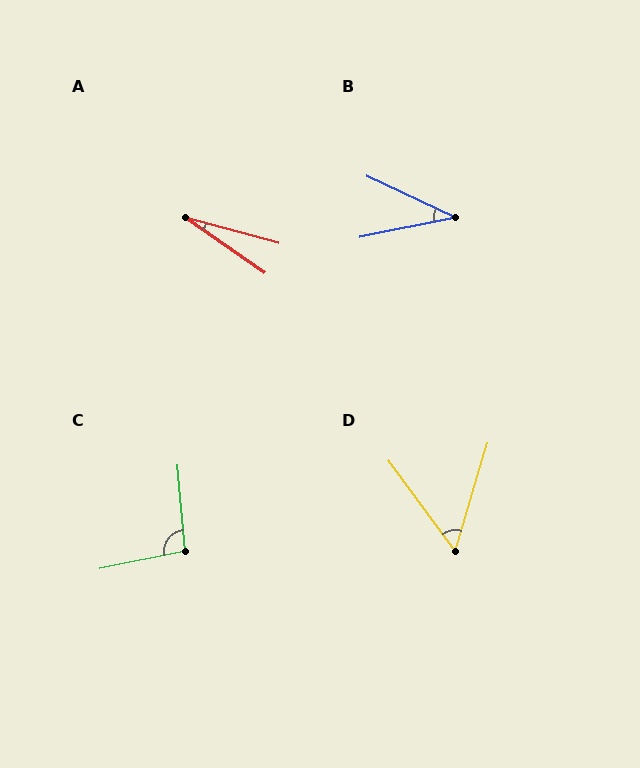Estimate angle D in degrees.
Approximately 53 degrees.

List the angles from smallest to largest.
A (20°), B (36°), D (53°), C (96°).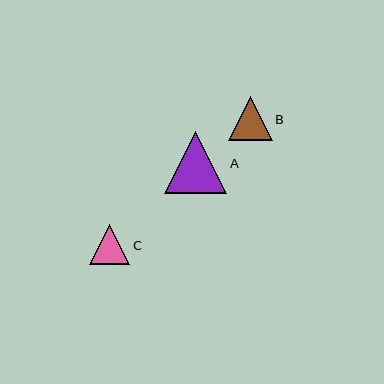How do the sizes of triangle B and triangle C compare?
Triangle B and triangle C are approximately the same size.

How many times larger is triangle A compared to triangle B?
Triangle A is approximately 1.4 times the size of triangle B.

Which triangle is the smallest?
Triangle C is the smallest with a size of approximately 40 pixels.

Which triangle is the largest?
Triangle A is the largest with a size of approximately 63 pixels.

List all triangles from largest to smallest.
From largest to smallest: A, B, C.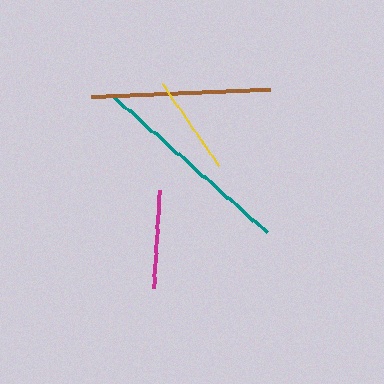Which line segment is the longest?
The teal line is the longest at approximately 203 pixels.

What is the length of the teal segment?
The teal segment is approximately 203 pixels long.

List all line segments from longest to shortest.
From longest to shortest: teal, brown, yellow, magenta.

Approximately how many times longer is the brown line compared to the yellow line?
The brown line is approximately 1.8 times the length of the yellow line.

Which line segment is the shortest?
The magenta line is the shortest at approximately 98 pixels.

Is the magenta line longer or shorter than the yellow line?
The yellow line is longer than the magenta line.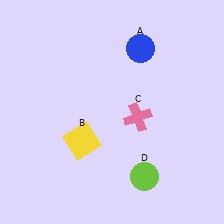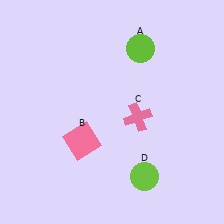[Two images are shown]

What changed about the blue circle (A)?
In Image 1, A is blue. In Image 2, it changed to lime.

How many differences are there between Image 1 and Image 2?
There are 2 differences between the two images.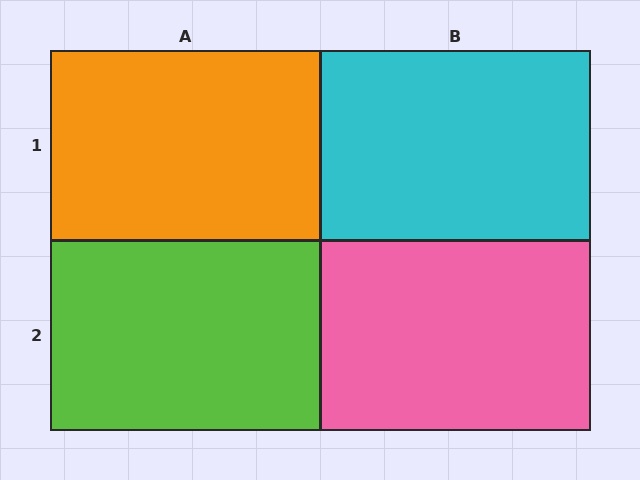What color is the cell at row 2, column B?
Pink.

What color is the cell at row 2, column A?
Lime.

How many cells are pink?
1 cell is pink.